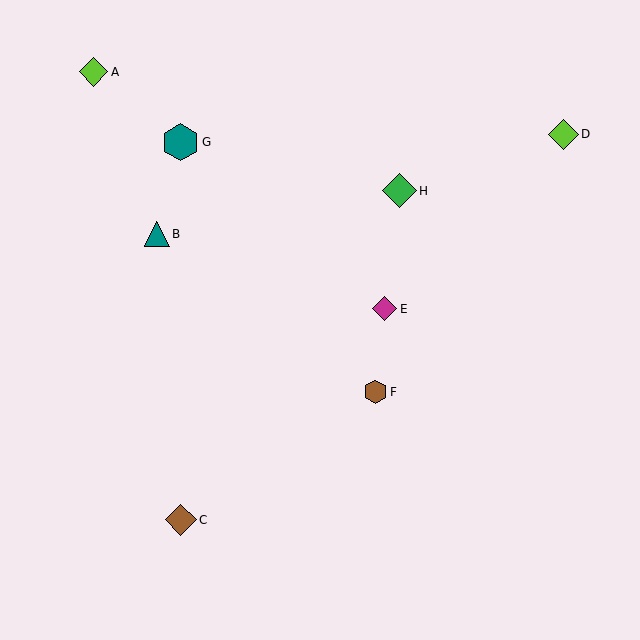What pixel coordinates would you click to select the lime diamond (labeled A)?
Click at (94, 72) to select the lime diamond A.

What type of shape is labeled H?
Shape H is a green diamond.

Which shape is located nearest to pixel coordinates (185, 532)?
The brown diamond (labeled C) at (181, 520) is nearest to that location.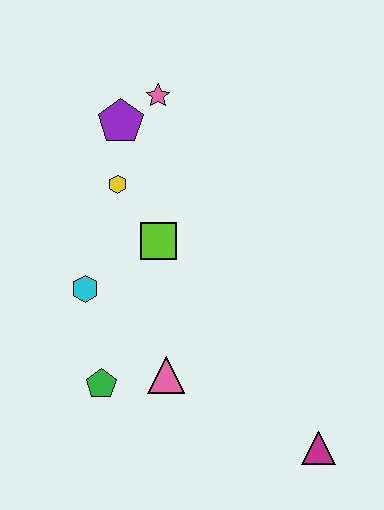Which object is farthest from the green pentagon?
The pink star is farthest from the green pentagon.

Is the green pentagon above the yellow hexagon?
No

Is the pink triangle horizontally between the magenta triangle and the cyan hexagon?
Yes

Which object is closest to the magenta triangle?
The pink triangle is closest to the magenta triangle.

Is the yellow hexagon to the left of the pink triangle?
Yes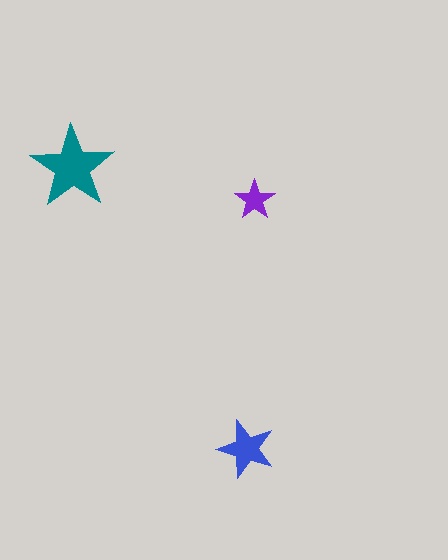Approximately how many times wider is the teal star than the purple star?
About 2 times wider.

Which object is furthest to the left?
The teal star is leftmost.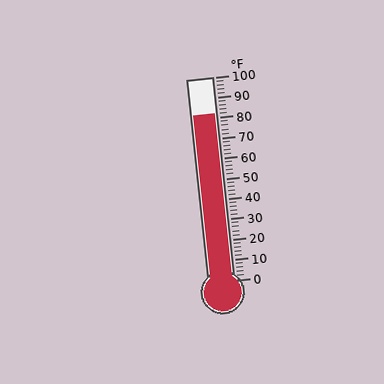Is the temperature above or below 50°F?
The temperature is above 50°F.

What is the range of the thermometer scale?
The thermometer scale ranges from 0°F to 100°F.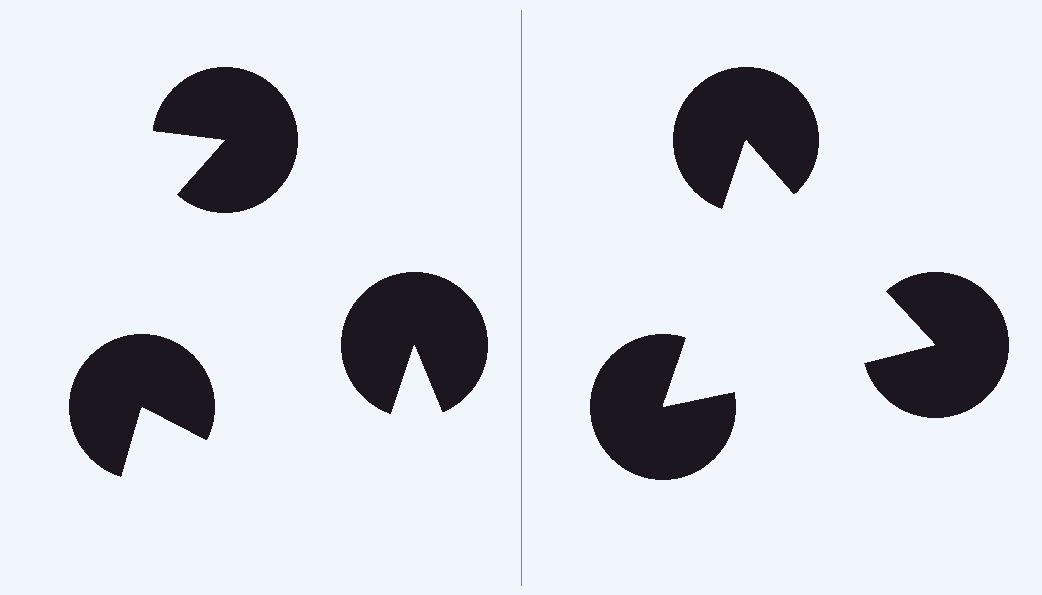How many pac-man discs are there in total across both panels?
6 — 3 on each side.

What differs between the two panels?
The pac-man discs are positioned identically on both sides; only the wedge orientations differ. On the right they align to a triangle; on the left they are misaligned.